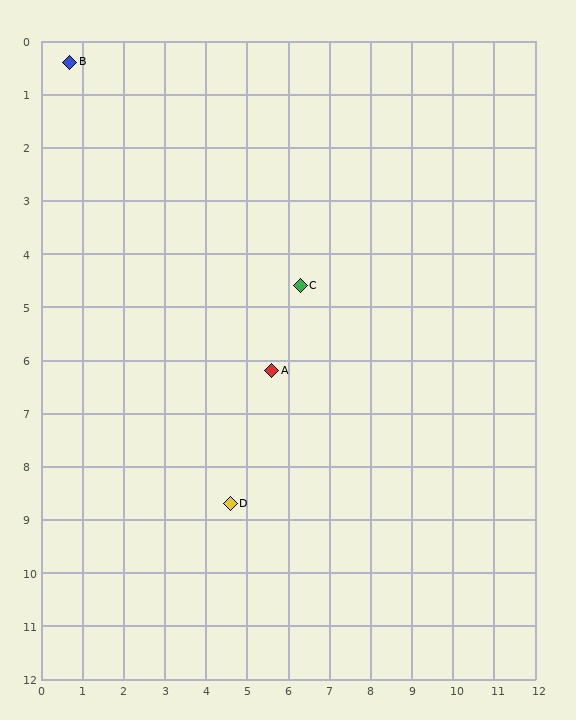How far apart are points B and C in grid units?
Points B and C are about 7.0 grid units apart.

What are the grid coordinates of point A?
Point A is at approximately (5.6, 6.2).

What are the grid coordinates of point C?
Point C is at approximately (6.3, 4.6).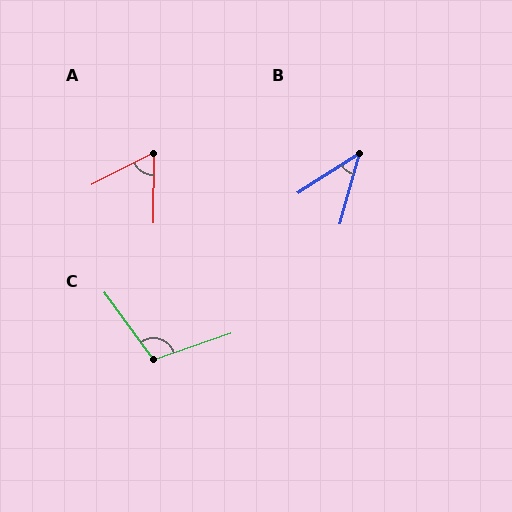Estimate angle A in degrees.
Approximately 62 degrees.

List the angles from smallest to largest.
B (42°), A (62°), C (108°).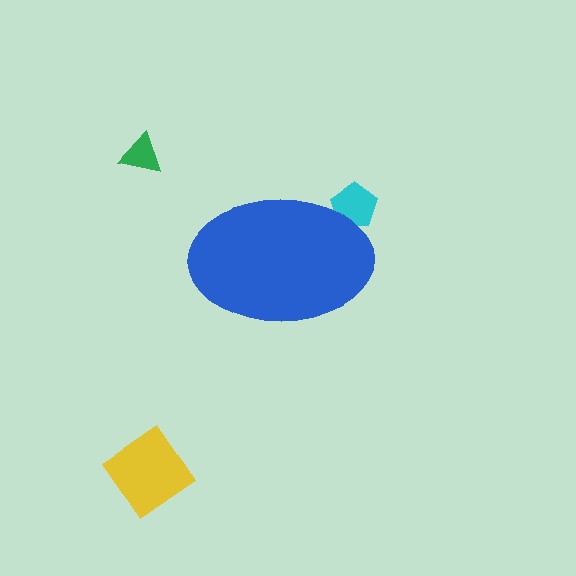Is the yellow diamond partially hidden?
No, the yellow diamond is fully visible.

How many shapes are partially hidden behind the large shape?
1 shape is partially hidden.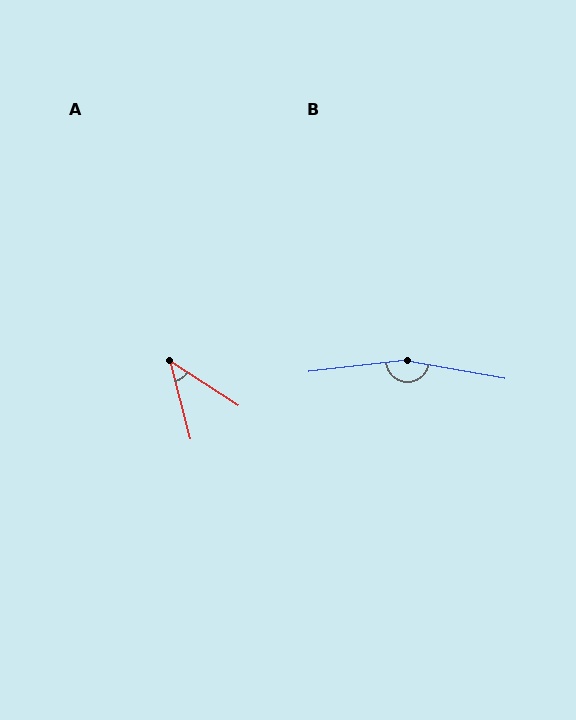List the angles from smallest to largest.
A (42°), B (163°).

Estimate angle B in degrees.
Approximately 163 degrees.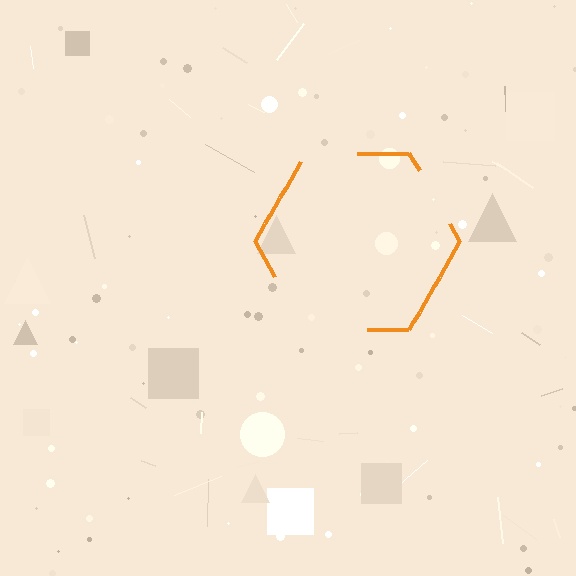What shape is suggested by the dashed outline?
The dashed outline suggests a hexagon.